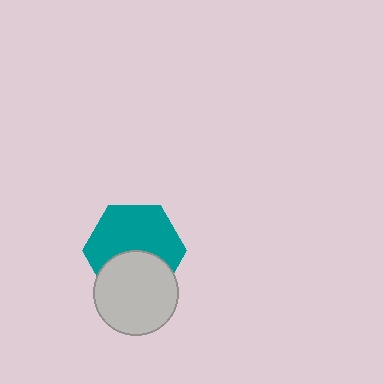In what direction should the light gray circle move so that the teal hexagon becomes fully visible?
The light gray circle should move down. That is the shortest direction to clear the overlap and leave the teal hexagon fully visible.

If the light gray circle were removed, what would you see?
You would see the complete teal hexagon.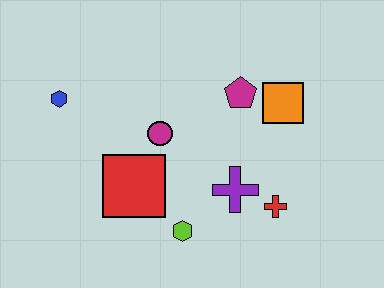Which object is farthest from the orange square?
The blue hexagon is farthest from the orange square.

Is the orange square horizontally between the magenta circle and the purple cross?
No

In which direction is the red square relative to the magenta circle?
The red square is below the magenta circle.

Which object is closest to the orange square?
The magenta pentagon is closest to the orange square.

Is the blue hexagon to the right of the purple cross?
No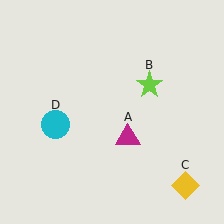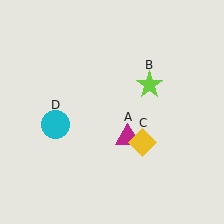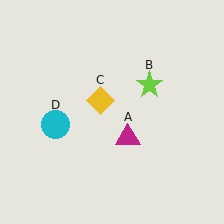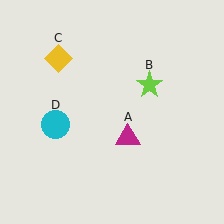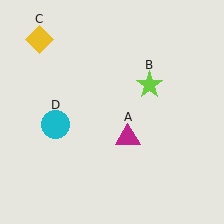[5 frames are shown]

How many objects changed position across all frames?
1 object changed position: yellow diamond (object C).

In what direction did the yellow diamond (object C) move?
The yellow diamond (object C) moved up and to the left.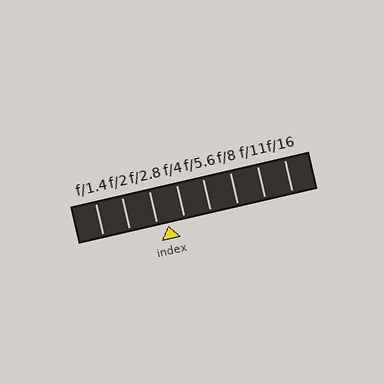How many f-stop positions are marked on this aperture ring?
There are 8 f-stop positions marked.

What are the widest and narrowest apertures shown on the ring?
The widest aperture shown is f/1.4 and the narrowest is f/16.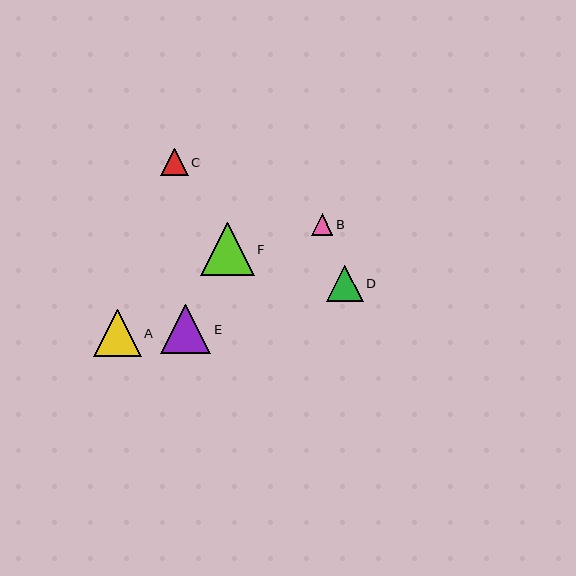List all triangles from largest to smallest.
From largest to smallest: F, E, A, D, C, B.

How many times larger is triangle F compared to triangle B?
Triangle F is approximately 2.5 times the size of triangle B.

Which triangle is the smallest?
Triangle B is the smallest with a size of approximately 21 pixels.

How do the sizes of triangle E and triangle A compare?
Triangle E and triangle A are approximately the same size.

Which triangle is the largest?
Triangle F is the largest with a size of approximately 54 pixels.